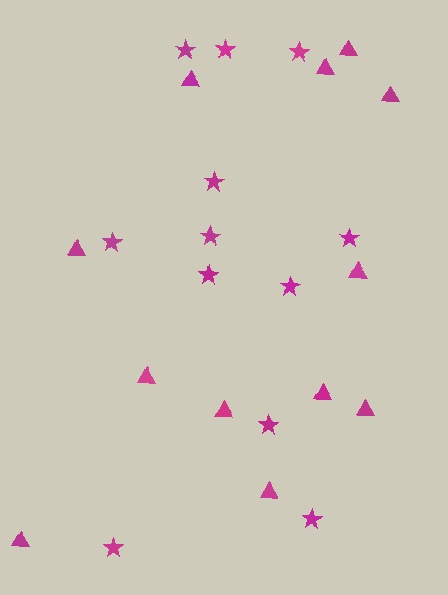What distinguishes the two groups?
There are 2 groups: one group of stars (12) and one group of triangles (12).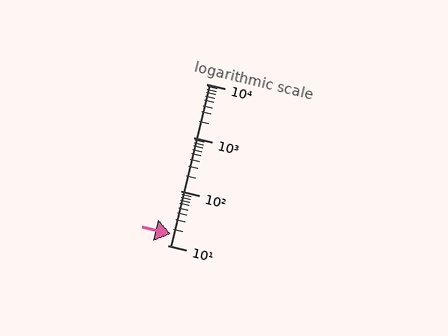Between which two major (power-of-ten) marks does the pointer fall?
The pointer is between 10 and 100.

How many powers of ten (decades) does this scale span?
The scale spans 3 decades, from 10 to 10000.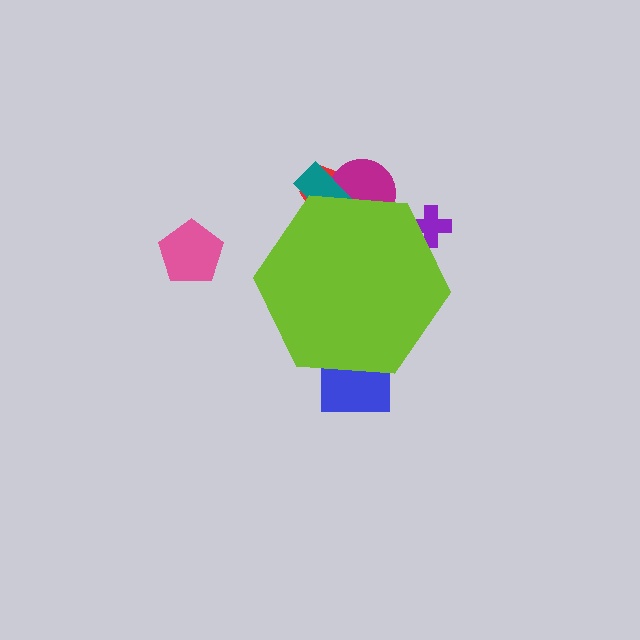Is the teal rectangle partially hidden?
Yes, the teal rectangle is partially hidden behind the lime hexagon.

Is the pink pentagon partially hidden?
No, the pink pentagon is fully visible.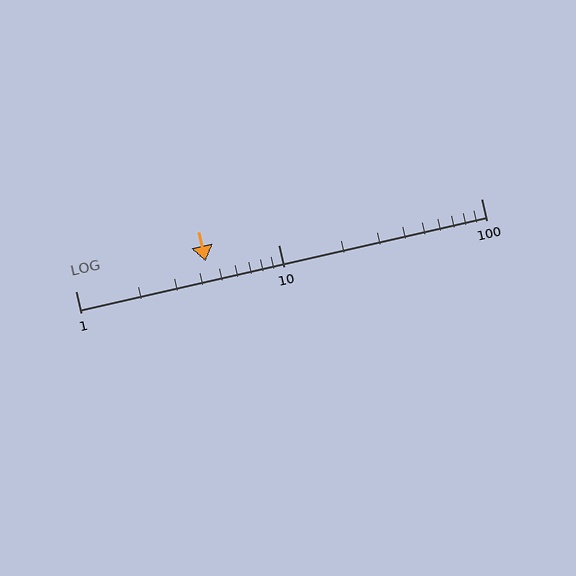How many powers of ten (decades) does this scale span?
The scale spans 2 decades, from 1 to 100.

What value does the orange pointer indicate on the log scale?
The pointer indicates approximately 4.4.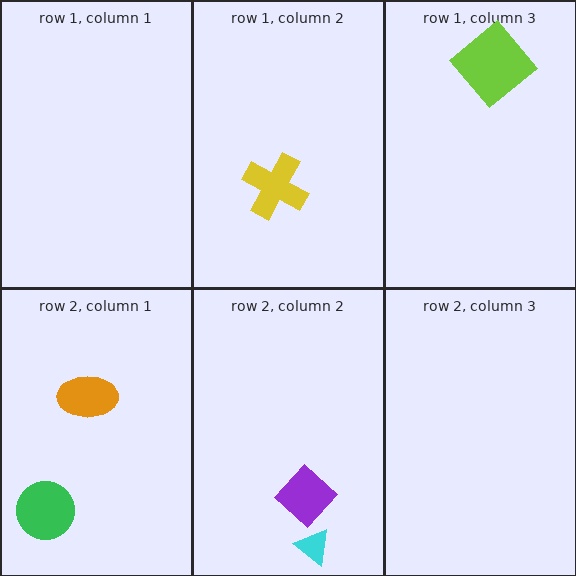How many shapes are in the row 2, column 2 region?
2.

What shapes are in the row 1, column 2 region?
The yellow cross.